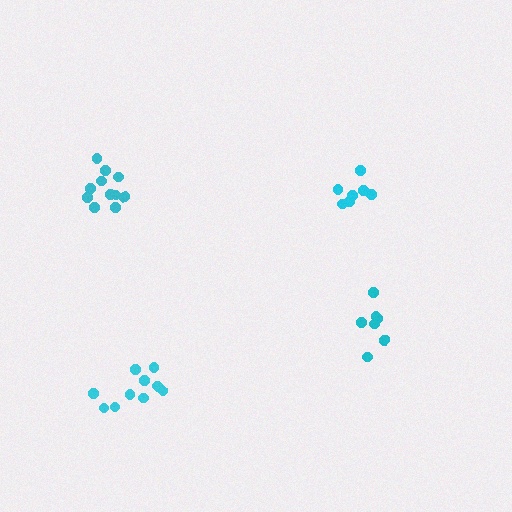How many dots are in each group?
Group 1: 11 dots, Group 2: 10 dots, Group 3: 7 dots, Group 4: 7 dots (35 total).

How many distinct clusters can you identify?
There are 4 distinct clusters.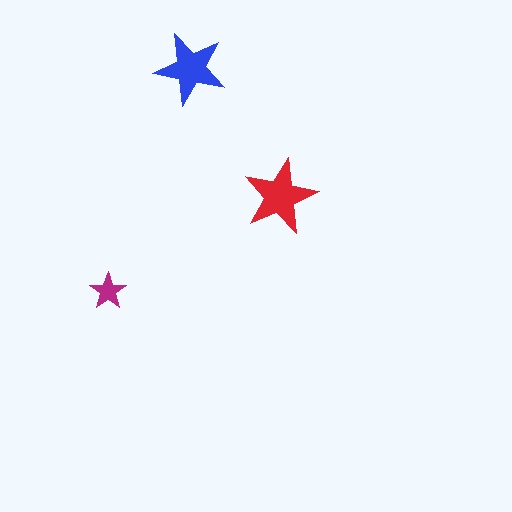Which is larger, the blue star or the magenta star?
The blue one.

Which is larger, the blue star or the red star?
The red one.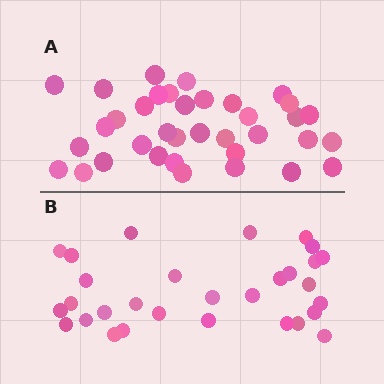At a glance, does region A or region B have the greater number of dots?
Region A (the top region) has more dots.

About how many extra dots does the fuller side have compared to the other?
Region A has about 6 more dots than region B.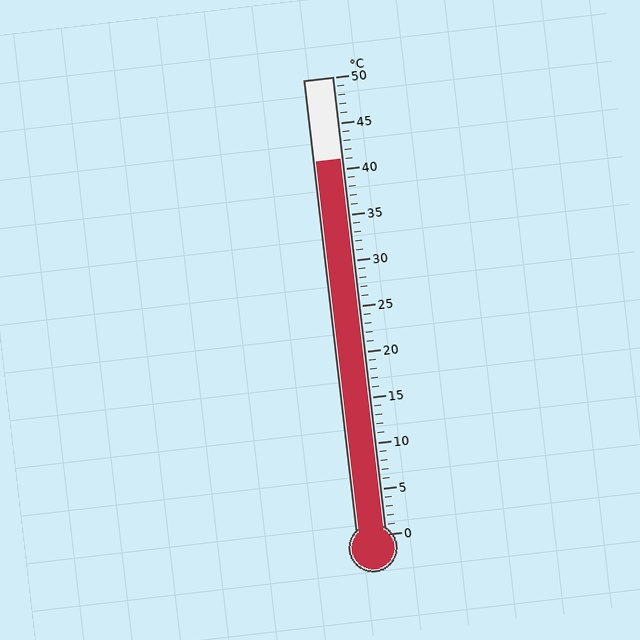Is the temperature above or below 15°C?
The temperature is above 15°C.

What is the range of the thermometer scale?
The thermometer scale ranges from 0°C to 50°C.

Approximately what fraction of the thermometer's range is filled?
The thermometer is filled to approximately 80% of its range.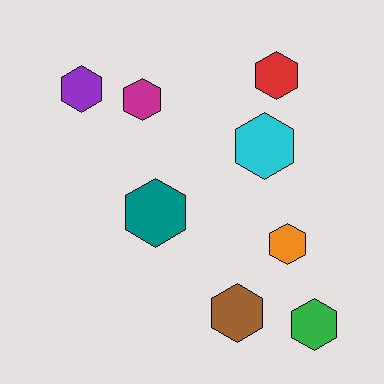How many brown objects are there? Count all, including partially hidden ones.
There is 1 brown object.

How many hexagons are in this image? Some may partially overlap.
There are 8 hexagons.